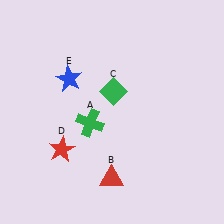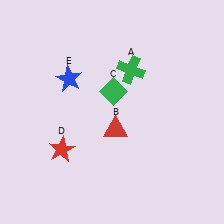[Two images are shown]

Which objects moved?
The objects that moved are: the green cross (A), the red triangle (B).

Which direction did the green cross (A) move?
The green cross (A) moved up.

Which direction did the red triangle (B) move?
The red triangle (B) moved up.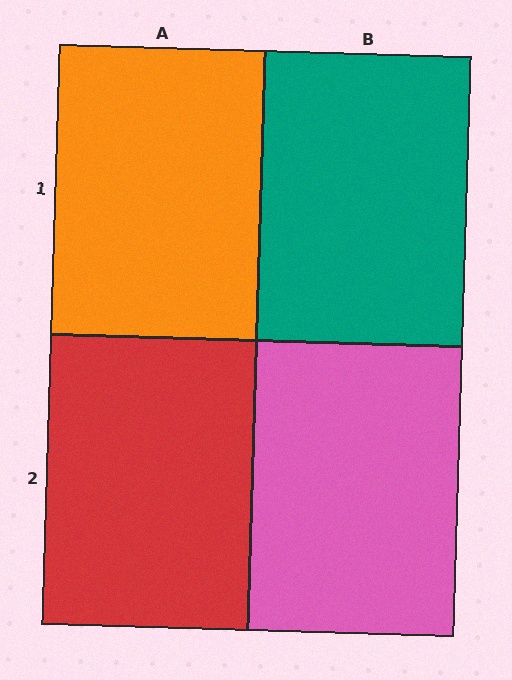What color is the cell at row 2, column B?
Pink.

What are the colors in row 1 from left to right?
Orange, teal.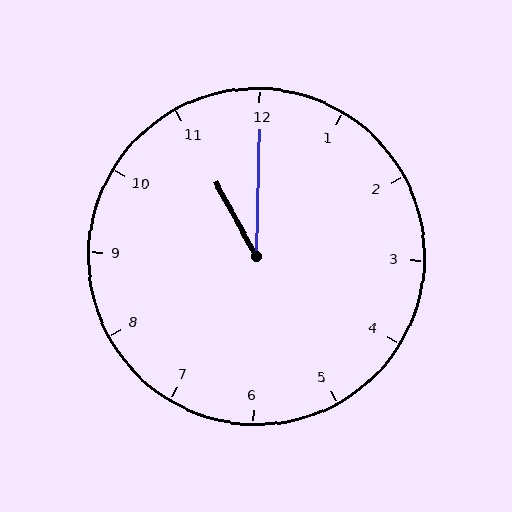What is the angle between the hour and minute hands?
Approximately 30 degrees.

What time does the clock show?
11:00.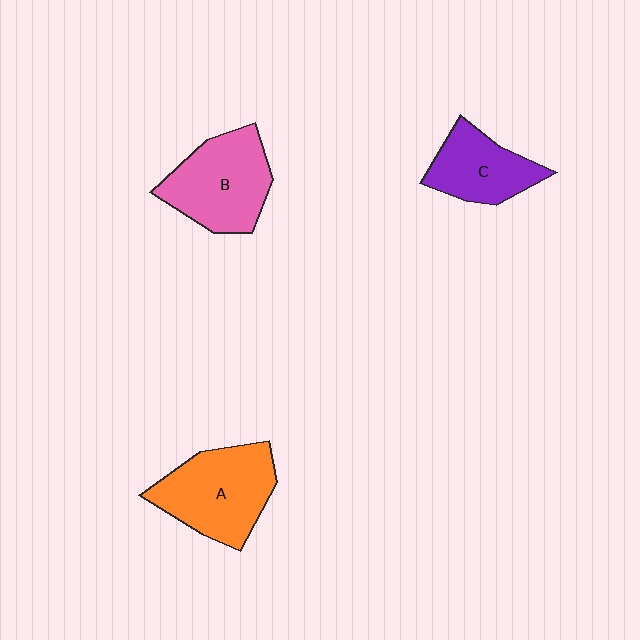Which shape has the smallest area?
Shape C (purple).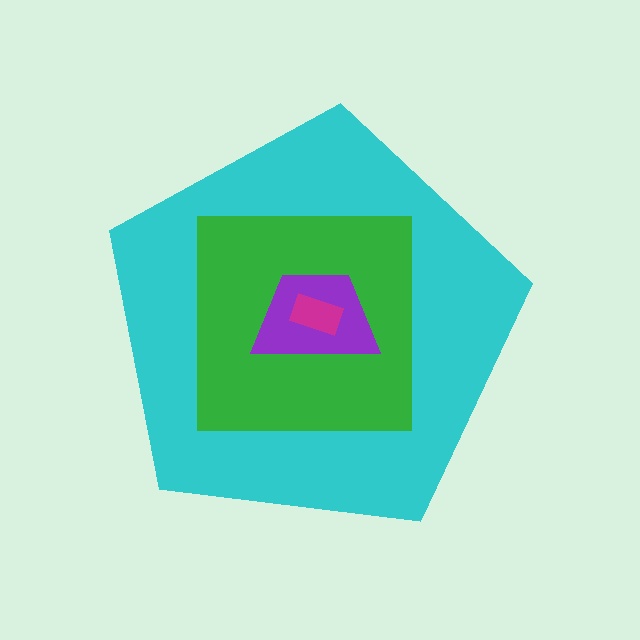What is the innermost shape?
The magenta rectangle.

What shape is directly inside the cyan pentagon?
The green square.